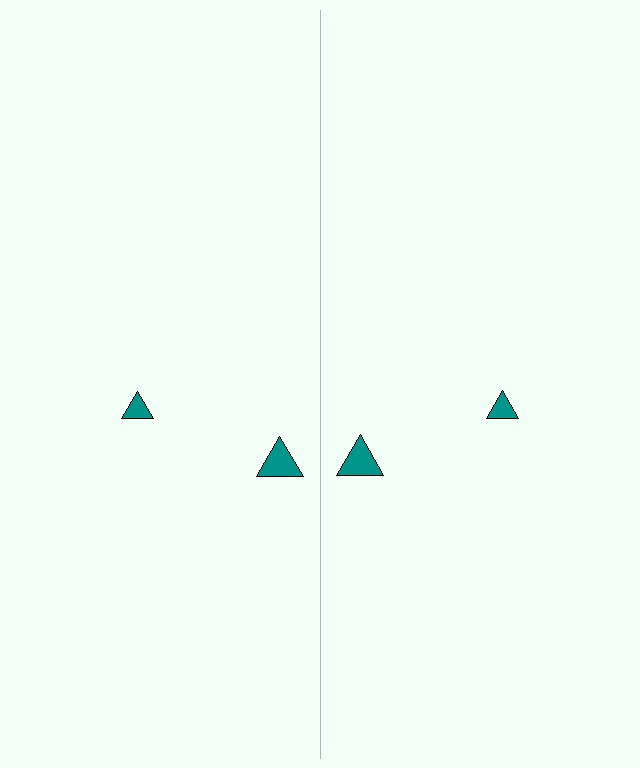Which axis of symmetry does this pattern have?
The pattern has a vertical axis of symmetry running through the center of the image.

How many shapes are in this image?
There are 4 shapes in this image.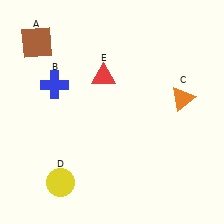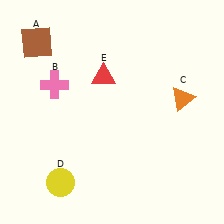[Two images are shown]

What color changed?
The cross (B) changed from blue in Image 1 to pink in Image 2.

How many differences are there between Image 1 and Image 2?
There is 1 difference between the two images.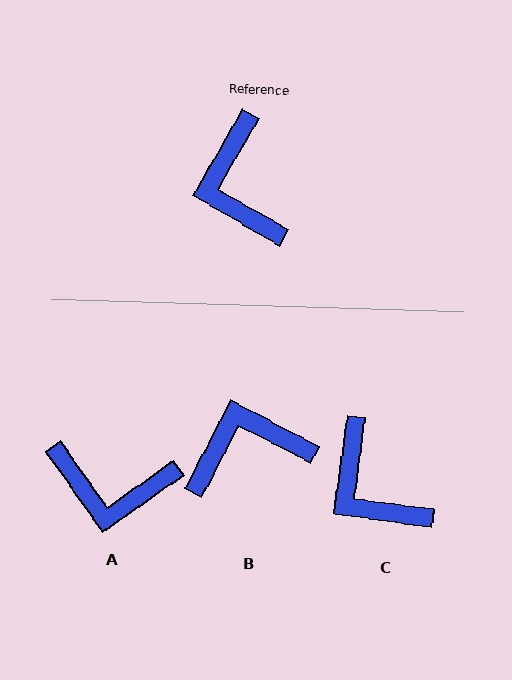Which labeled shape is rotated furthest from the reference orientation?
B, about 87 degrees away.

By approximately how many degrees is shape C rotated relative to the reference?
Approximately 22 degrees counter-clockwise.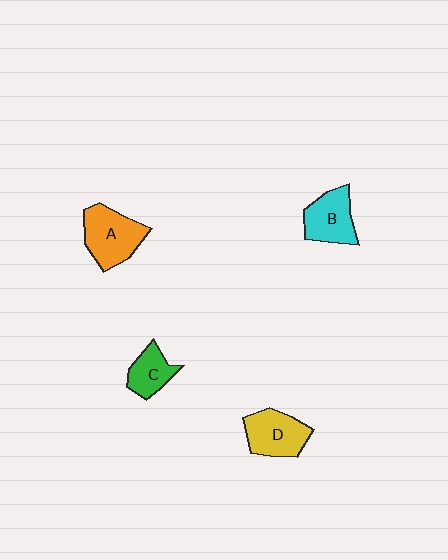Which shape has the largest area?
Shape A (orange).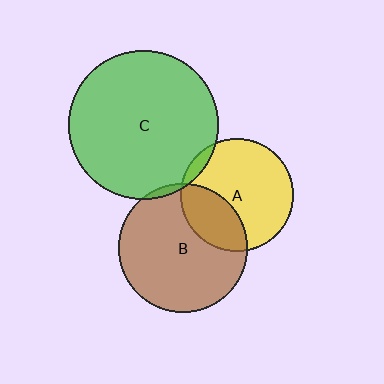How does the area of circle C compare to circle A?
Approximately 1.8 times.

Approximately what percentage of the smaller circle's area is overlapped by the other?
Approximately 5%.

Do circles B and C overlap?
Yes.